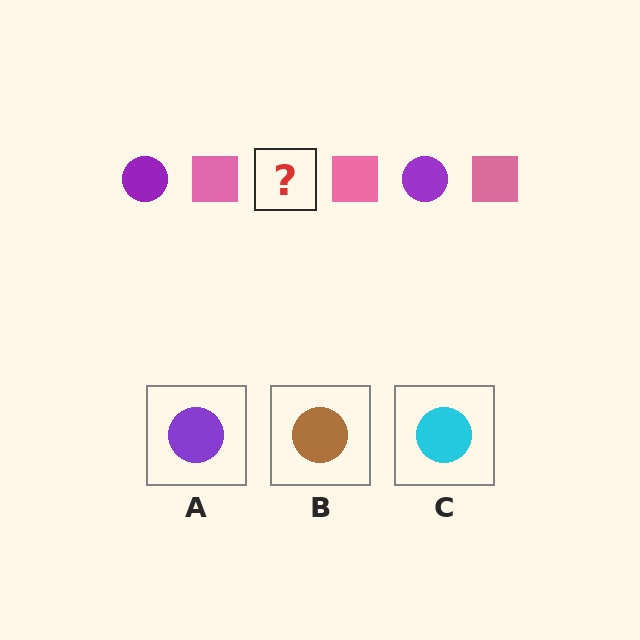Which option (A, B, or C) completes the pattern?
A.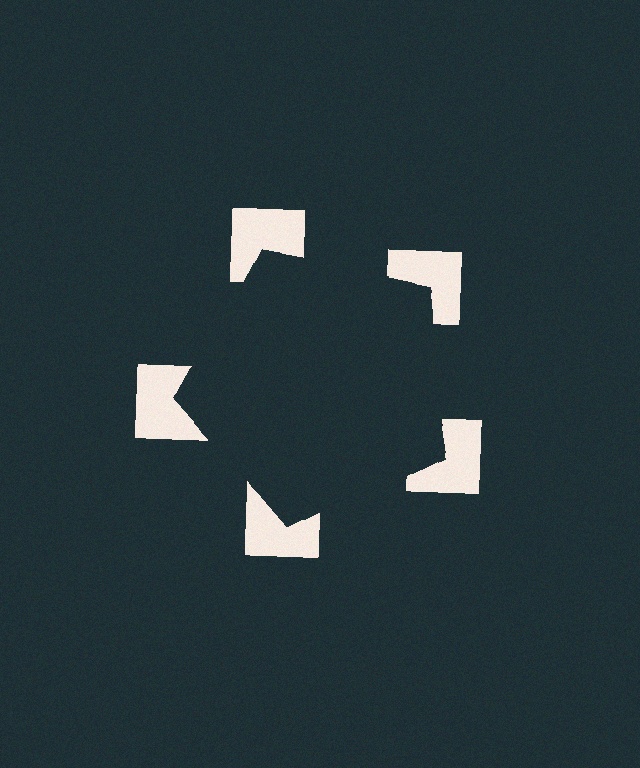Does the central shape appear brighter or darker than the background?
It typically appears slightly darker than the background, even though no actual brightness change is drawn.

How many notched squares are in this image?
There are 5 — one at each vertex of the illusory pentagon.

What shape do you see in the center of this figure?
An illusory pentagon — its edges are inferred from the aligned wedge cuts in the notched squares, not physically drawn.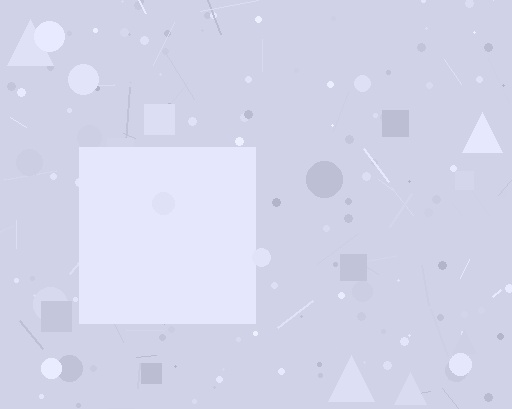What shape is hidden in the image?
A square is hidden in the image.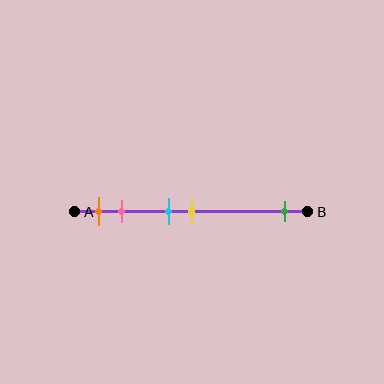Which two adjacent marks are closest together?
The cyan and yellow marks are the closest adjacent pair.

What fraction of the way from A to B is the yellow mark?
The yellow mark is approximately 50% (0.5) of the way from A to B.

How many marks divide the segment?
There are 5 marks dividing the segment.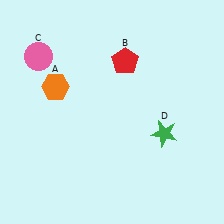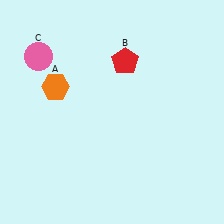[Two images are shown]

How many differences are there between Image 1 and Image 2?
There is 1 difference between the two images.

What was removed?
The green star (D) was removed in Image 2.